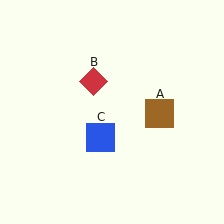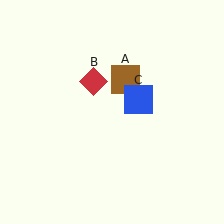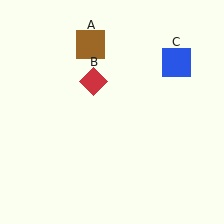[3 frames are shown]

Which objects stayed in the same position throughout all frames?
Red diamond (object B) remained stationary.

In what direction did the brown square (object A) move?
The brown square (object A) moved up and to the left.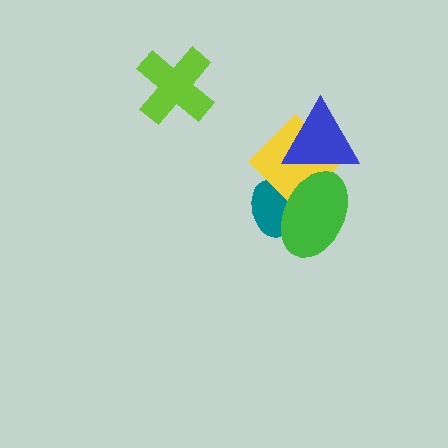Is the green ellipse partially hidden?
Yes, it is partially covered by another shape.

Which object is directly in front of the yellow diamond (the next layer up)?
The green ellipse is directly in front of the yellow diamond.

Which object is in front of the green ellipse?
The blue triangle is in front of the green ellipse.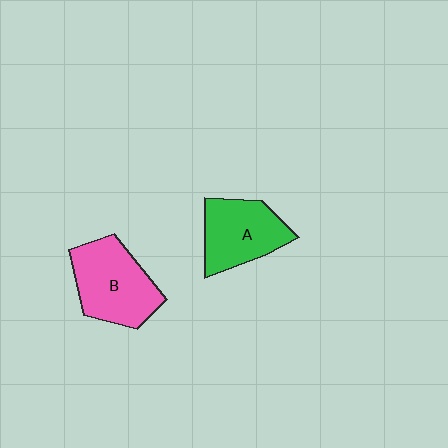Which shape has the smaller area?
Shape A (green).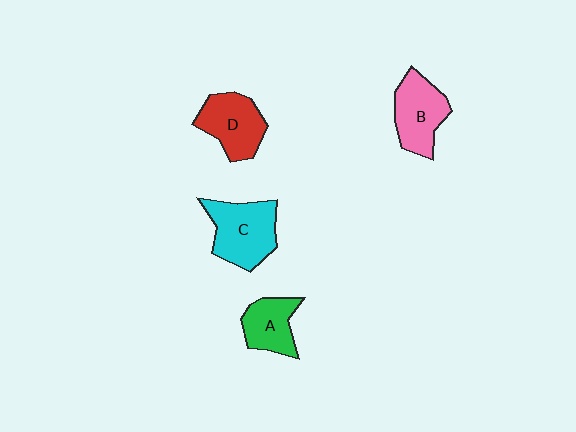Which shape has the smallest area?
Shape A (green).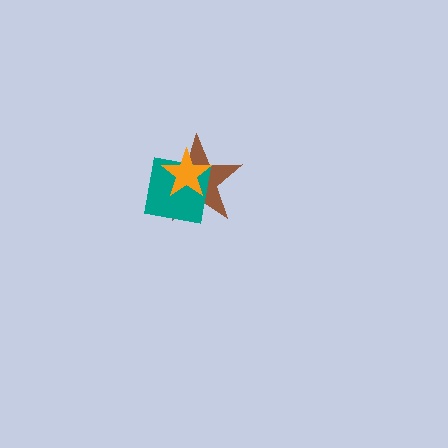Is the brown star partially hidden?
Yes, it is partially covered by another shape.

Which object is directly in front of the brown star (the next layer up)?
The teal square is directly in front of the brown star.